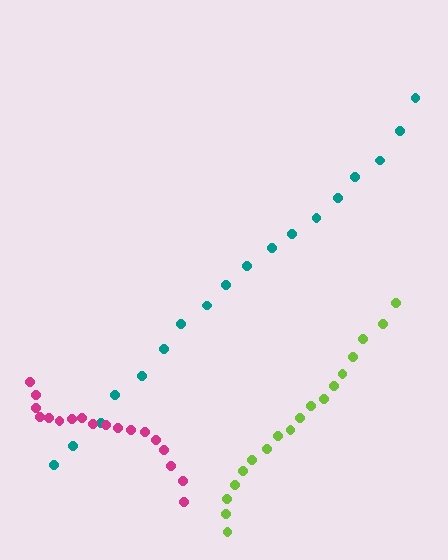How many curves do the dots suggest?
There are 3 distinct paths.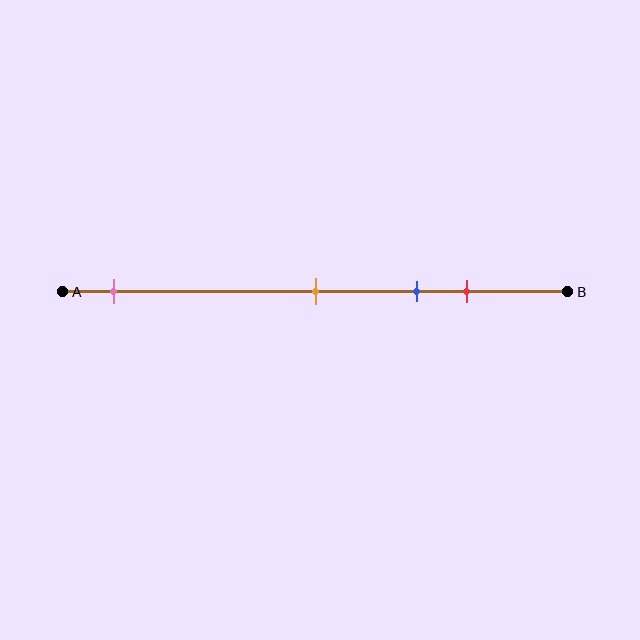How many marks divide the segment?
There are 4 marks dividing the segment.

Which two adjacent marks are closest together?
The blue and red marks are the closest adjacent pair.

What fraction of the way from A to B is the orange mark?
The orange mark is approximately 50% (0.5) of the way from A to B.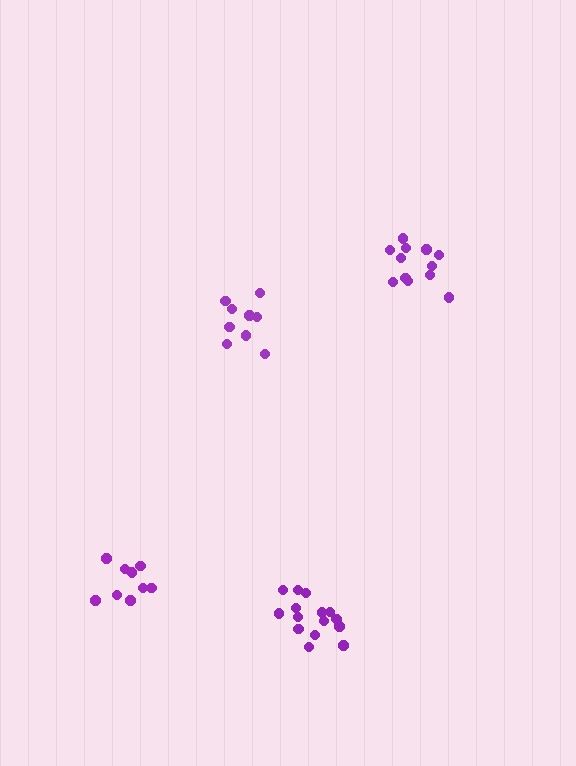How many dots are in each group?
Group 1: 9 dots, Group 2: 12 dots, Group 3: 9 dots, Group 4: 15 dots (45 total).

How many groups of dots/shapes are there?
There are 4 groups.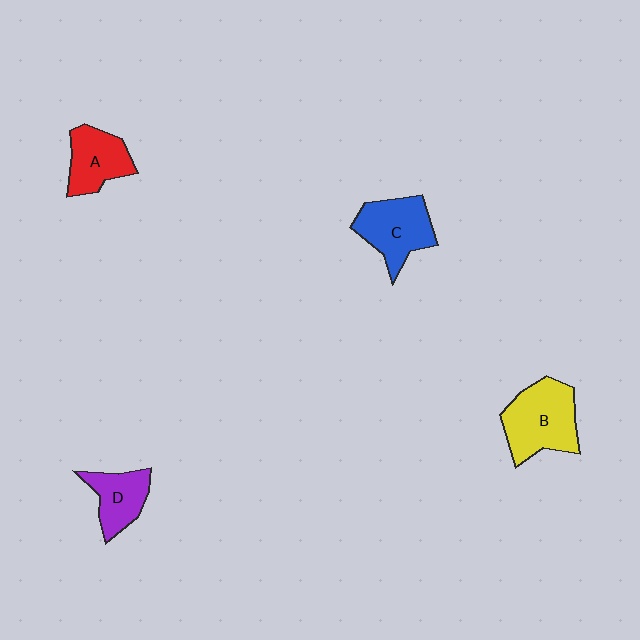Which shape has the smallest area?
Shape D (purple).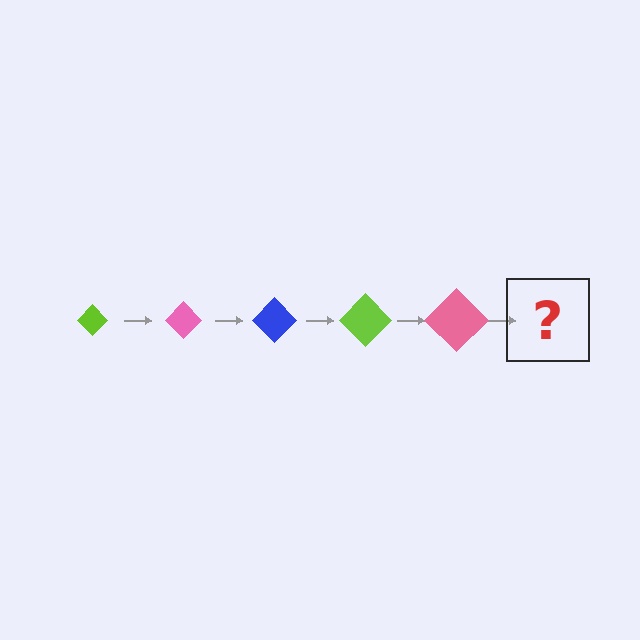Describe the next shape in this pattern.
It should be a blue diamond, larger than the previous one.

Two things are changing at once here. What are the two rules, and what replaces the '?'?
The two rules are that the diamond grows larger each step and the color cycles through lime, pink, and blue. The '?' should be a blue diamond, larger than the previous one.